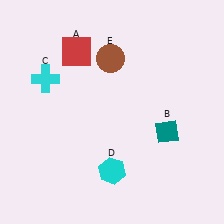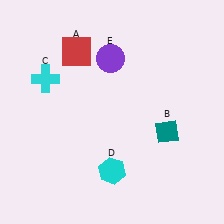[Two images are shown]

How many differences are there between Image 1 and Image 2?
There is 1 difference between the two images.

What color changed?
The circle (E) changed from brown in Image 1 to purple in Image 2.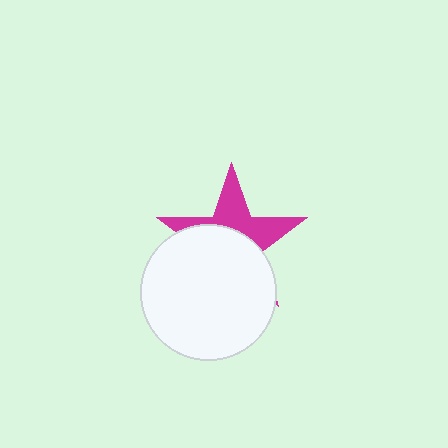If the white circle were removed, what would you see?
You would see the complete magenta star.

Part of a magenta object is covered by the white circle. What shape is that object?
It is a star.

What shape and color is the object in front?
The object in front is a white circle.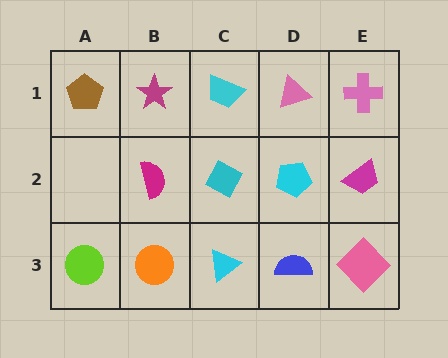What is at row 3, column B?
An orange circle.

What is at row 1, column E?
A pink cross.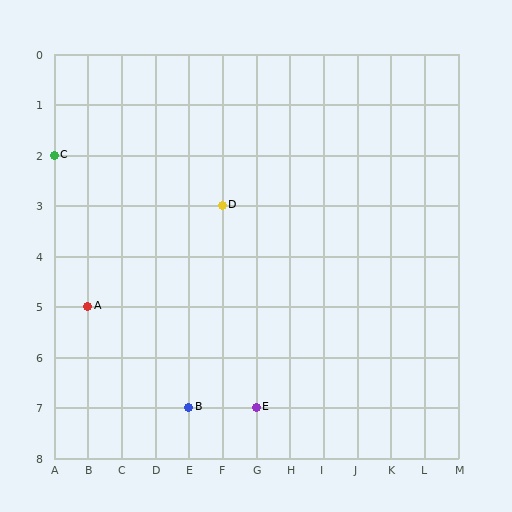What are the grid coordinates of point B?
Point B is at grid coordinates (E, 7).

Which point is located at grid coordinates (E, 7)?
Point B is at (E, 7).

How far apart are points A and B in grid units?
Points A and B are 3 columns and 2 rows apart (about 3.6 grid units diagonally).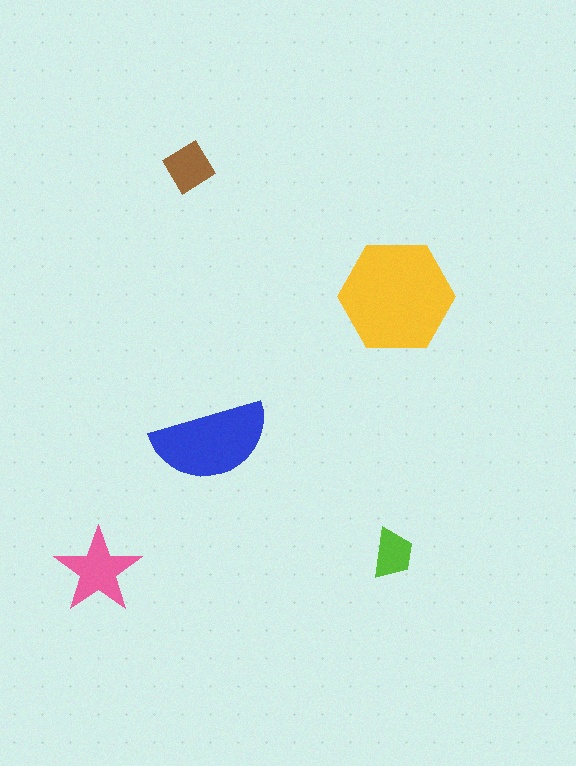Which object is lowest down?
The pink star is bottommost.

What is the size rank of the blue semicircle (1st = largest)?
2nd.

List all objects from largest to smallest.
The yellow hexagon, the blue semicircle, the pink star, the brown diamond, the lime trapezoid.